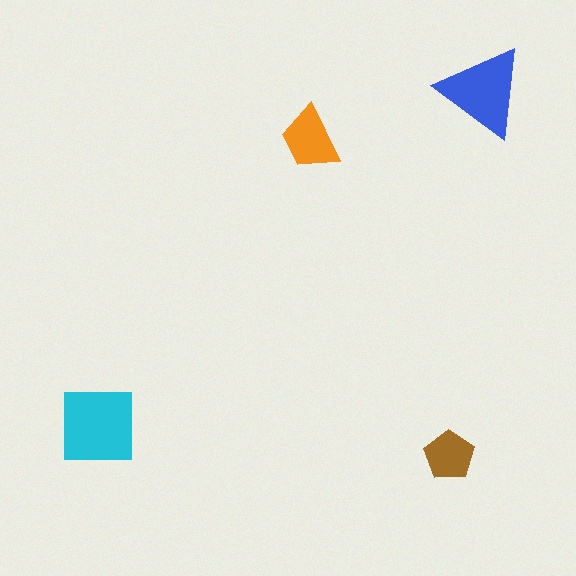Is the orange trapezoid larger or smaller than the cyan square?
Smaller.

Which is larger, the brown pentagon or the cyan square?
The cyan square.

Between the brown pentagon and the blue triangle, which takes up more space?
The blue triangle.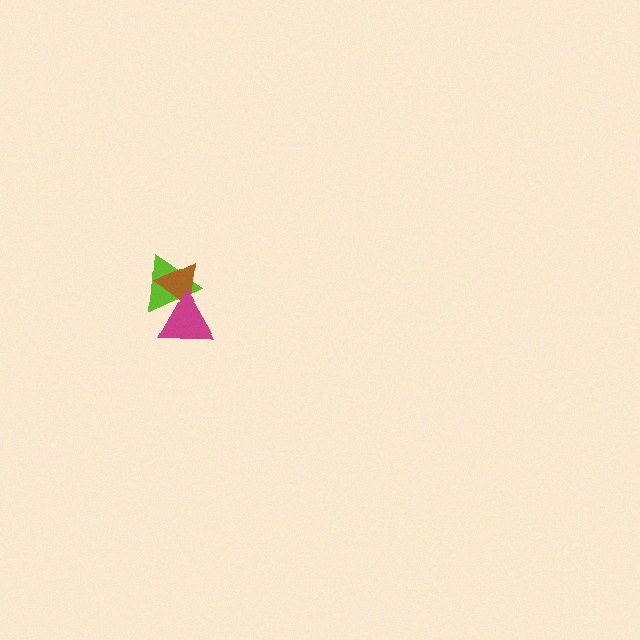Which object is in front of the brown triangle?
The magenta triangle is in front of the brown triangle.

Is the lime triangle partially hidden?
Yes, it is partially covered by another shape.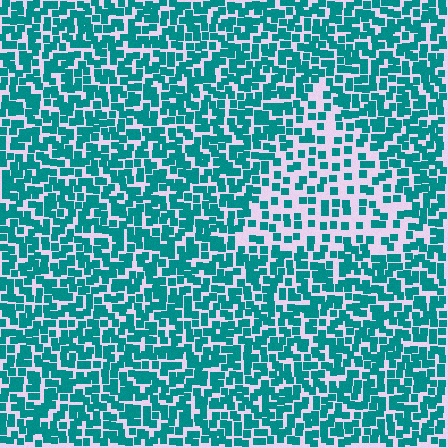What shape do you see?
I see a triangle.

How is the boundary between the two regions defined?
The boundary is defined by a change in element density (approximately 2.1x ratio). All elements are the same color, size, and shape.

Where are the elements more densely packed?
The elements are more densely packed outside the triangle boundary.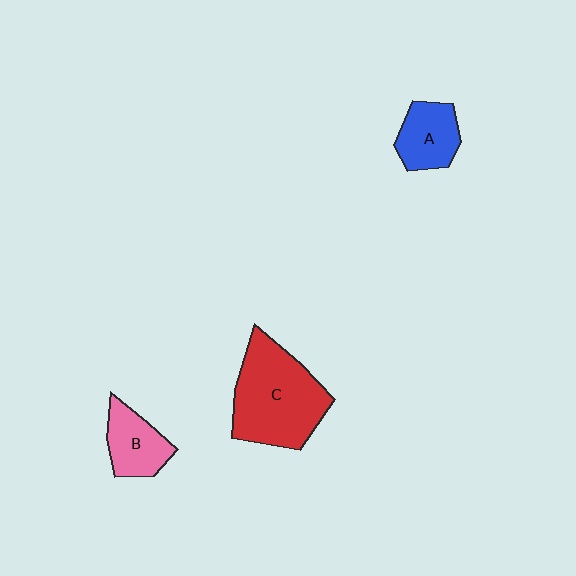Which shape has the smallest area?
Shape B (pink).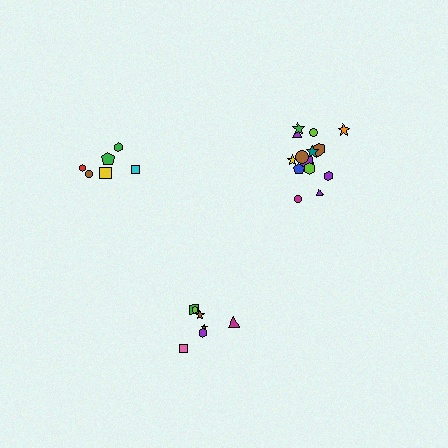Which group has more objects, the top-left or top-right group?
The top-right group.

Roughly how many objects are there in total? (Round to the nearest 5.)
Roughly 30 objects in total.